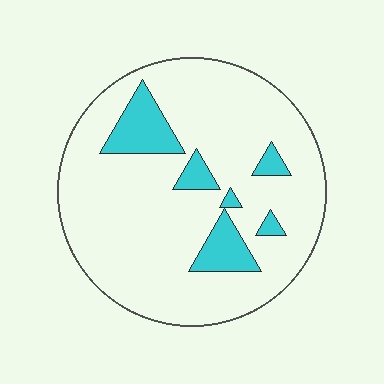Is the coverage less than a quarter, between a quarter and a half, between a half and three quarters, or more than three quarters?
Less than a quarter.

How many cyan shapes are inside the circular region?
6.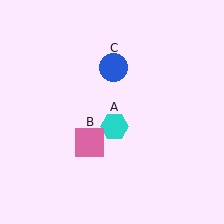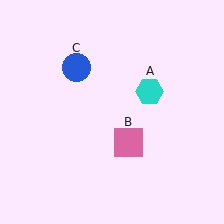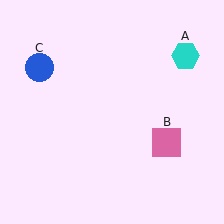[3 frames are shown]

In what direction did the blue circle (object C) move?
The blue circle (object C) moved left.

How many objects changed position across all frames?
3 objects changed position: cyan hexagon (object A), pink square (object B), blue circle (object C).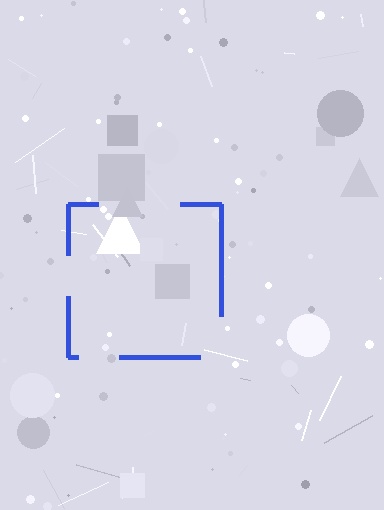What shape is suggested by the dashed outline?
The dashed outline suggests a square.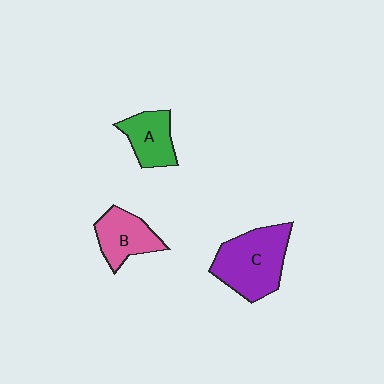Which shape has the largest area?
Shape C (purple).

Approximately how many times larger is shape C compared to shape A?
Approximately 1.7 times.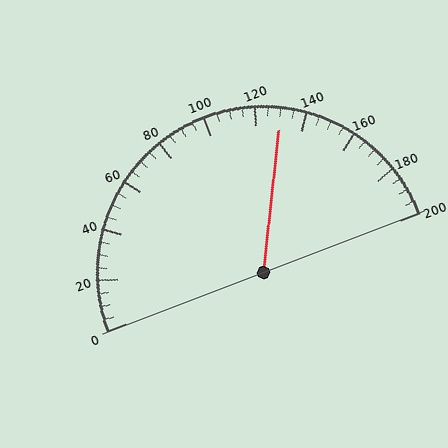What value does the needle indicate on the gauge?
The needle indicates approximately 130.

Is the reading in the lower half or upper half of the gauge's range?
The reading is in the upper half of the range (0 to 200).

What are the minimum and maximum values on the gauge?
The gauge ranges from 0 to 200.